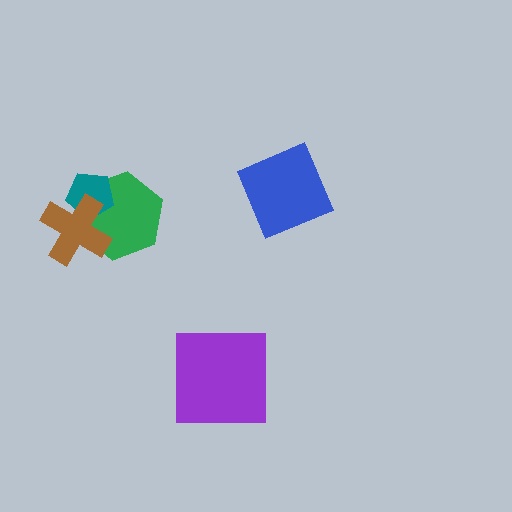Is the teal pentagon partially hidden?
Yes, it is partially covered by another shape.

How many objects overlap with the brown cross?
2 objects overlap with the brown cross.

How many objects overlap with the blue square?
0 objects overlap with the blue square.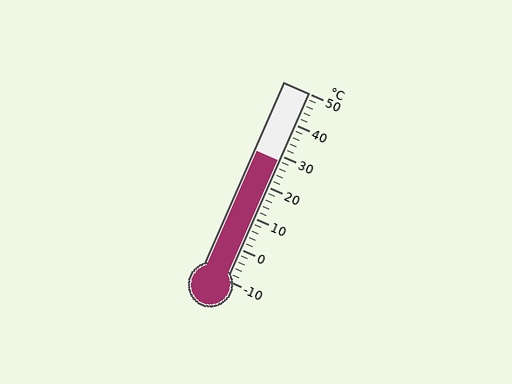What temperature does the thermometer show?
The thermometer shows approximately 28°C.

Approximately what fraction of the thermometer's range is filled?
The thermometer is filled to approximately 65% of its range.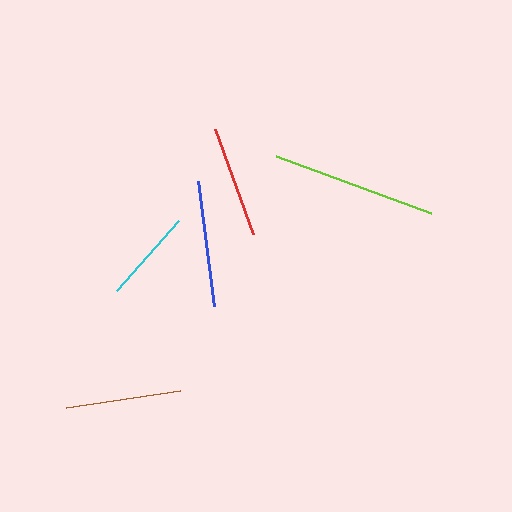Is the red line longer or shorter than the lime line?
The lime line is longer than the red line.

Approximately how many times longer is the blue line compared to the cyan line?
The blue line is approximately 1.4 times the length of the cyan line.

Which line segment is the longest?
The lime line is the longest at approximately 164 pixels.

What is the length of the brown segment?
The brown segment is approximately 116 pixels long.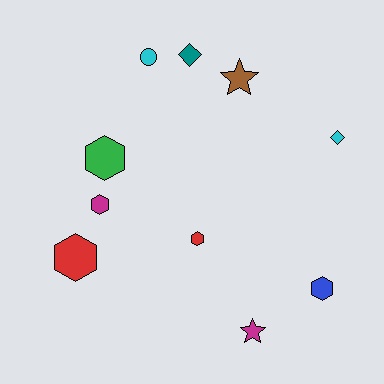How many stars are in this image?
There are 2 stars.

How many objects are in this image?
There are 10 objects.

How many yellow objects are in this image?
There are no yellow objects.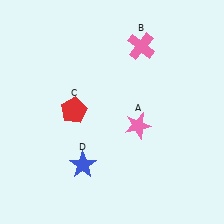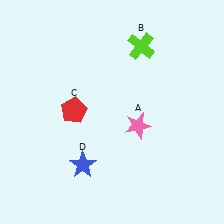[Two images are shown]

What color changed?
The cross (B) changed from pink in Image 1 to lime in Image 2.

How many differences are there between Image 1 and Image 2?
There is 1 difference between the two images.